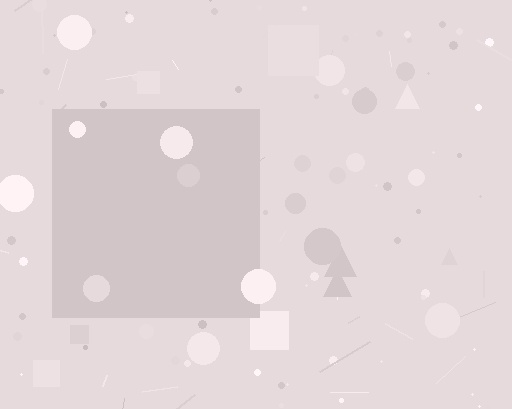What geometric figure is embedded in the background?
A square is embedded in the background.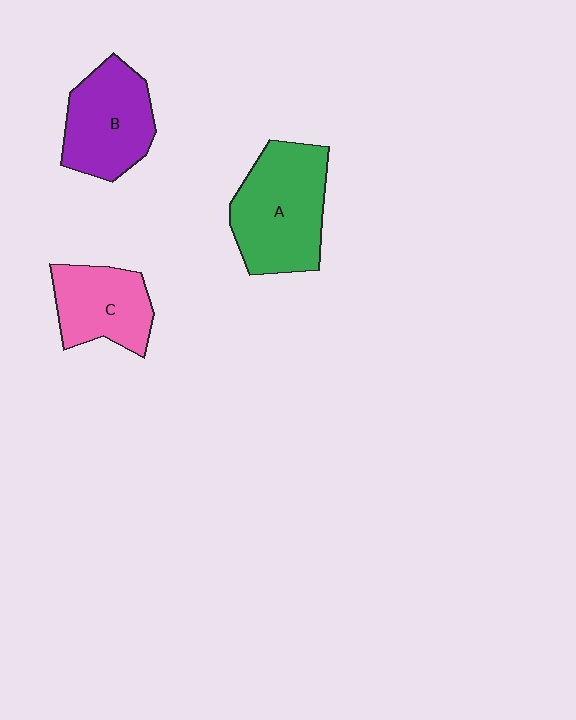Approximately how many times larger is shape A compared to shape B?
Approximately 1.2 times.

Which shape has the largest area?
Shape A (green).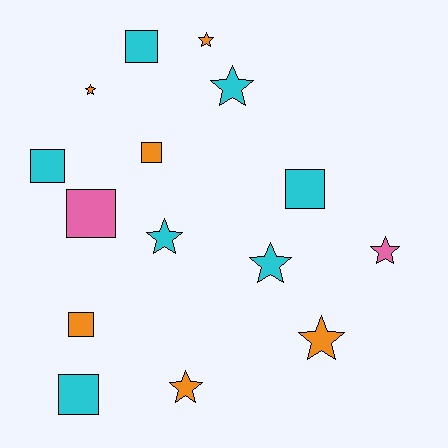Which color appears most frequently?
Cyan, with 7 objects.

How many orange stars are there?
There are 4 orange stars.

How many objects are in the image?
There are 15 objects.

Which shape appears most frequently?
Star, with 8 objects.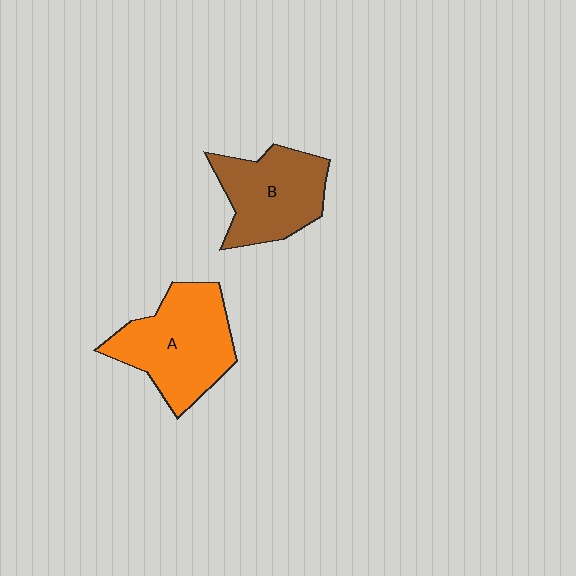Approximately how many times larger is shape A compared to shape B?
Approximately 1.2 times.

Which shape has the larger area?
Shape A (orange).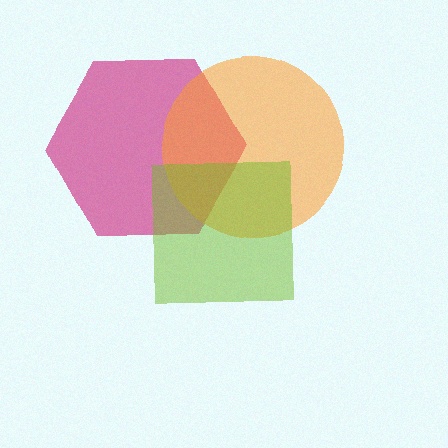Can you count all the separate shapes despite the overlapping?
Yes, there are 3 separate shapes.